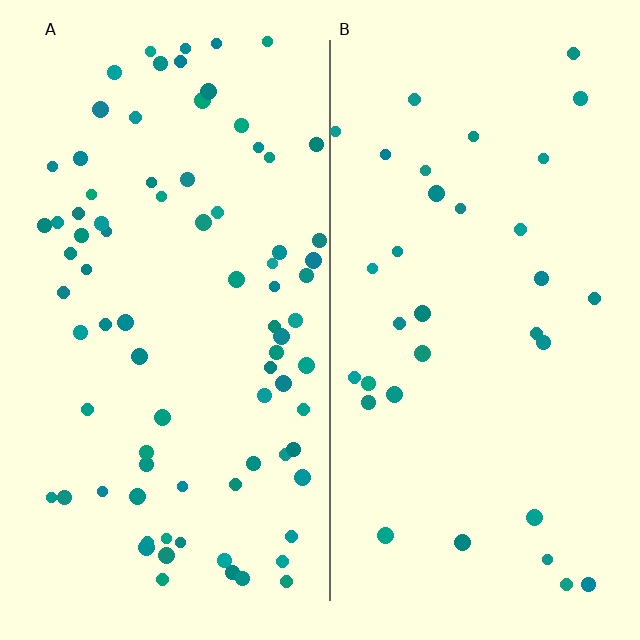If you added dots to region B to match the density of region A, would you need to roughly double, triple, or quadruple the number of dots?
Approximately double.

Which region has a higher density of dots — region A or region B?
A (the left).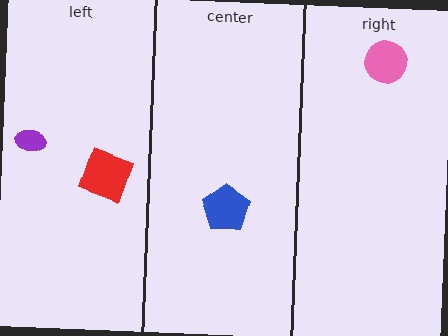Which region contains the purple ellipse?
The left region.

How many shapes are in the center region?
1.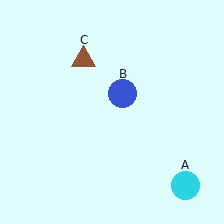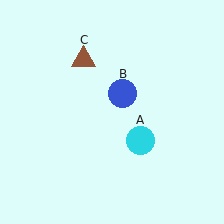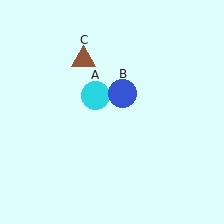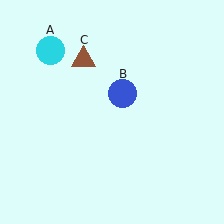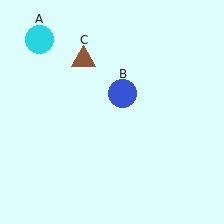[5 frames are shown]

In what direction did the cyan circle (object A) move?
The cyan circle (object A) moved up and to the left.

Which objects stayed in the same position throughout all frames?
Blue circle (object B) and brown triangle (object C) remained stationary.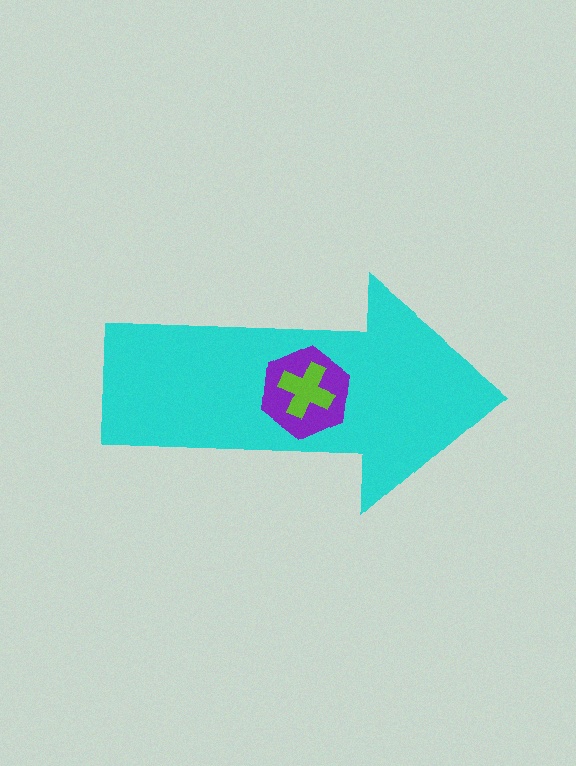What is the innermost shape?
The lime cross.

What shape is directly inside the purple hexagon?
The lime cross.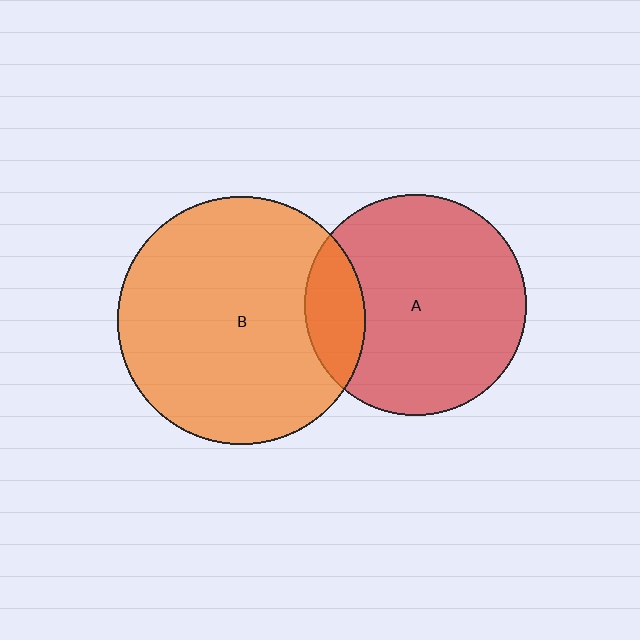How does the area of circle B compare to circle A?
Approximately 1.3 times.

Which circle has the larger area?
Circle B (orange).